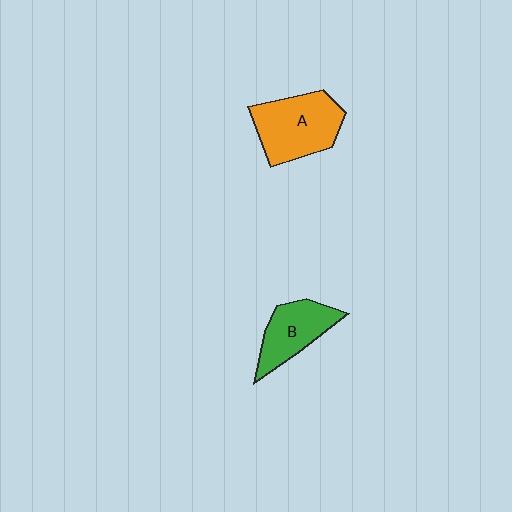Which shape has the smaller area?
Shape B (green).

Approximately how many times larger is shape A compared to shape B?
Approximately 1.4 times.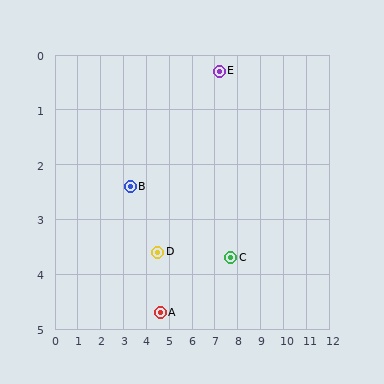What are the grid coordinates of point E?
Point E is at approximately (7.2, 0.3).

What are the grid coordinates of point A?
Point A is at approximately (4.6, 4.7).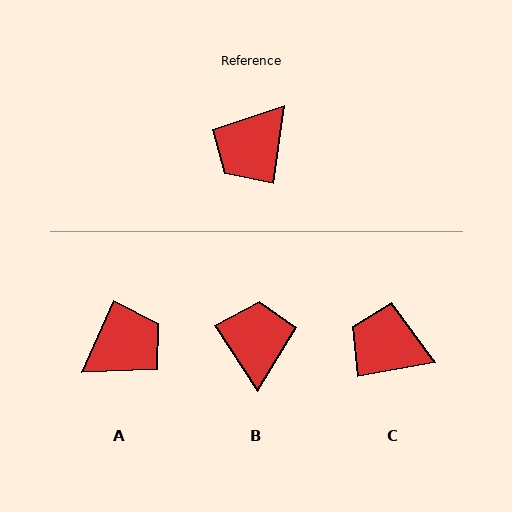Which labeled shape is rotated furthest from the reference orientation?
A, about 164 degrees away.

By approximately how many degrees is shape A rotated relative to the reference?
Approximately 164 degrees counter-clockwise.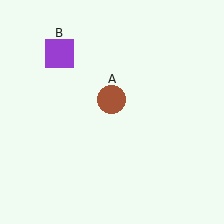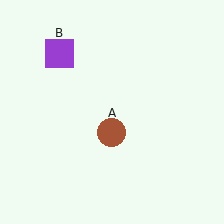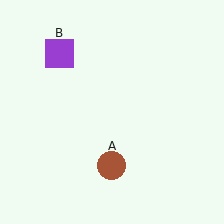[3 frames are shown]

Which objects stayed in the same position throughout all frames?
Purple square (object B) remained stationary.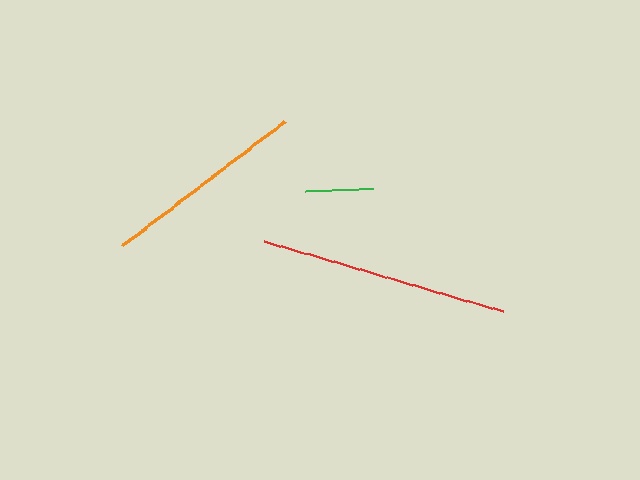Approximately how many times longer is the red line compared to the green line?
The red line is approximately 3.6 times the length of the green line.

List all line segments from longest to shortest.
From longest to shortest: red, orange, green.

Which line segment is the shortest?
The green line is the shortest at approximately 69 pixels.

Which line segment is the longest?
The red line is the longest at approximately 249 pixels.